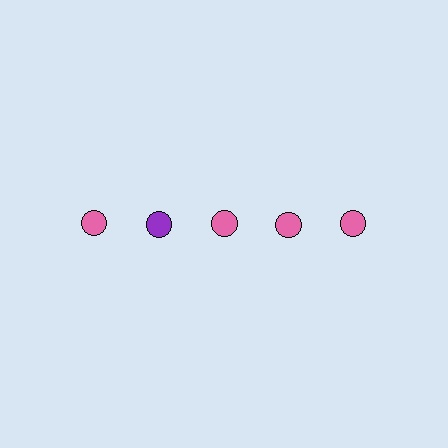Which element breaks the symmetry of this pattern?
The purple circle in the top row, second from left column breaks the symmetry. All other shapes are pink circles.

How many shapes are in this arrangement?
There are 5 shapes arranged in a grid pattern.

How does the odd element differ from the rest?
It has a different color: purple instead of pink.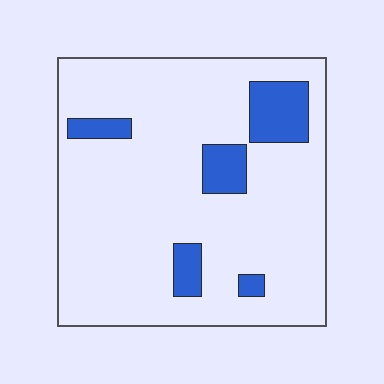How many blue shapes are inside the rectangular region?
5.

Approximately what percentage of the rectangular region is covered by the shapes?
Approximately 15%.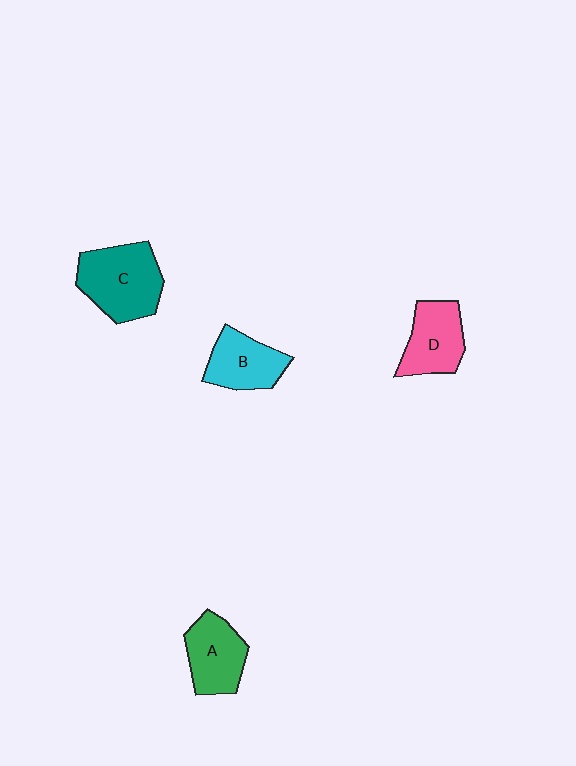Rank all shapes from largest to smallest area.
From largest to smallest: C (teal), A (green), D (pink), B (cyan).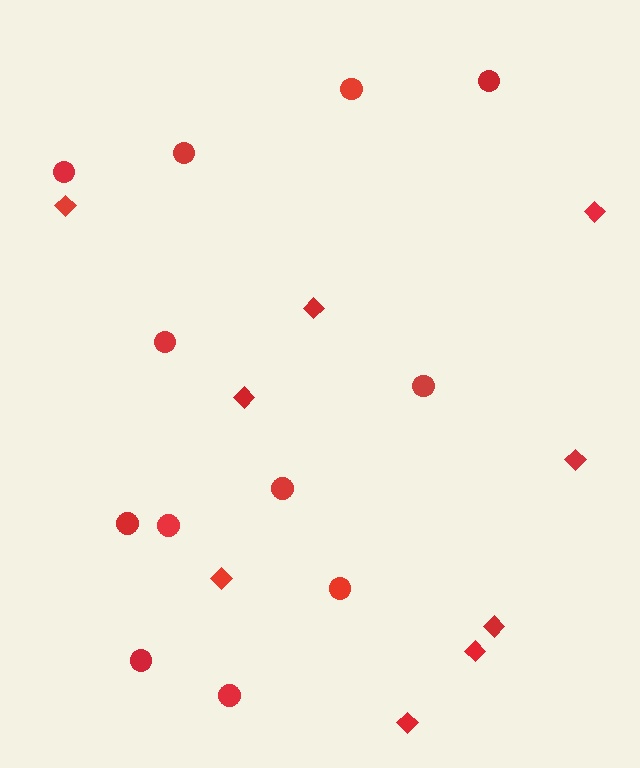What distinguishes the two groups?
There are 2 groups: one group of circles (12) and one group of diamonds (9).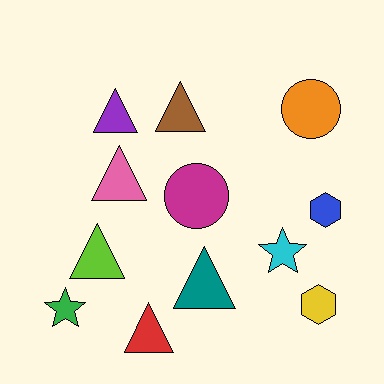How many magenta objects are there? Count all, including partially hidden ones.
There is 1 magenta object.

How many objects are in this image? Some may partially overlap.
There are 12 objects.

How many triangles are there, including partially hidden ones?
There are 6 triangles.